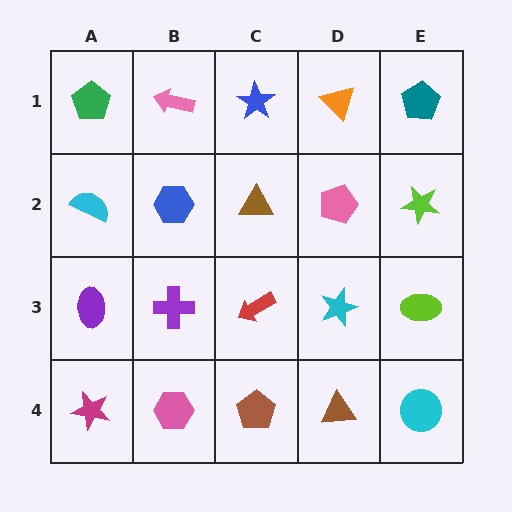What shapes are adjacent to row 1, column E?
A lime star (row 2, column E), an orange triangle (row 1, column D).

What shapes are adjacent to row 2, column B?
A pink arrow (row 1, column B), a purple cross (row 3, column B), a cyan semicircle (row 2, column A), a brown triangle (row 2, column C).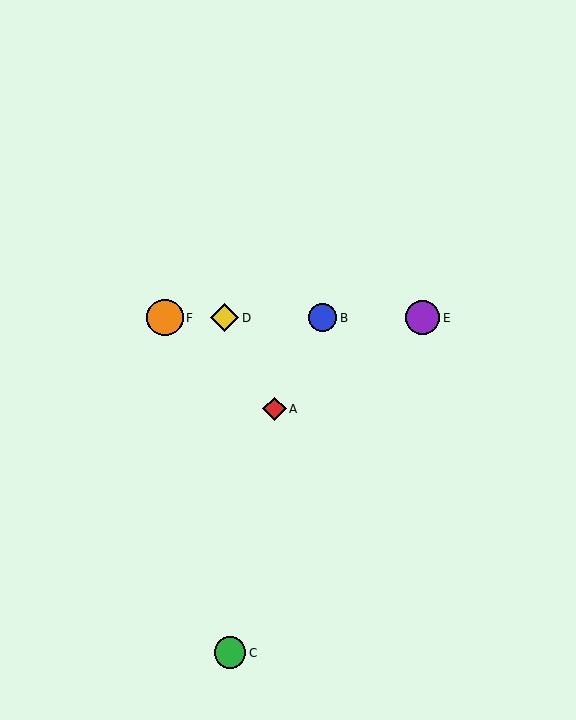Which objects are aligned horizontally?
Objects B, D, E, F are aligned horizontally.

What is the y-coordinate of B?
Object B is at y≈318.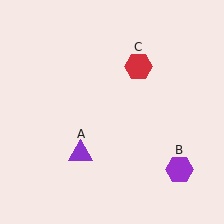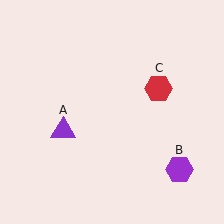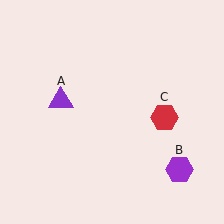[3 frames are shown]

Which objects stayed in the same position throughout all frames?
Purple hexagon (object B) remained stationary.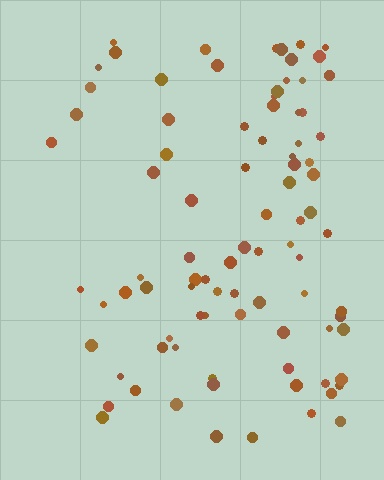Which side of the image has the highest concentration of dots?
The right.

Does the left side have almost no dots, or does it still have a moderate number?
Still a moderate number, just noticeably fewer than the right.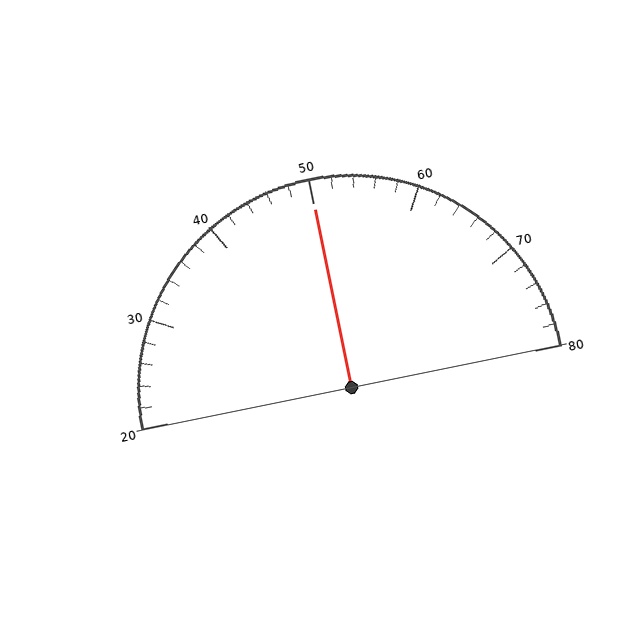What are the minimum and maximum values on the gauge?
The gauge ranges from 20 to 80.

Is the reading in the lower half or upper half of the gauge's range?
The reading is in the upper half of the range (20 to 80).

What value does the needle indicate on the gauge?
The needle indicates approximately 50.